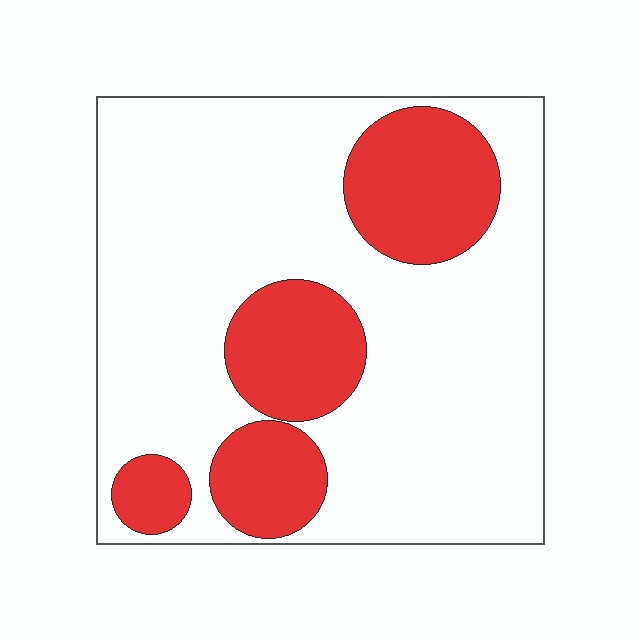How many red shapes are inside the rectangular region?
4.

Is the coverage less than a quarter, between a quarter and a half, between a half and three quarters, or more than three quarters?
Between a quarter and a half.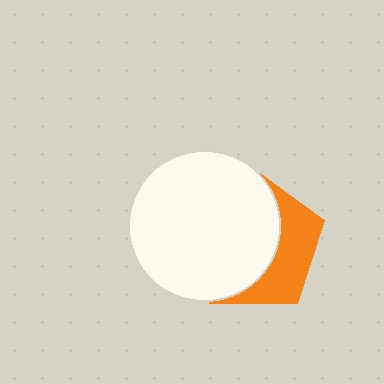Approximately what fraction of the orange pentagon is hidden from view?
Roughly 64% of the orange pentagon is hidden behind the white circle.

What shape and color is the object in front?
The object in front is a white circle.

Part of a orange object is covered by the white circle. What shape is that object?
It is a pentagon.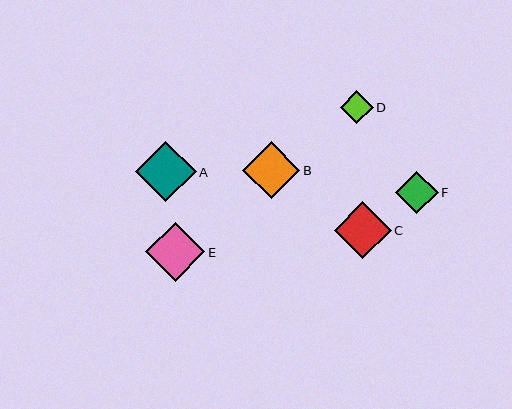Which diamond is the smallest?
Diamond D is the smallest with a size of approximately 33 pixels.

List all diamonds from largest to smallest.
From largest to smallest: A, E, B, C, F, D.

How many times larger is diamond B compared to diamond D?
Diamond B is approximately 1.7 times the size of diamond D.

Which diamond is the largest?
Diamond A is the largest with a size of approximately 60 pixels.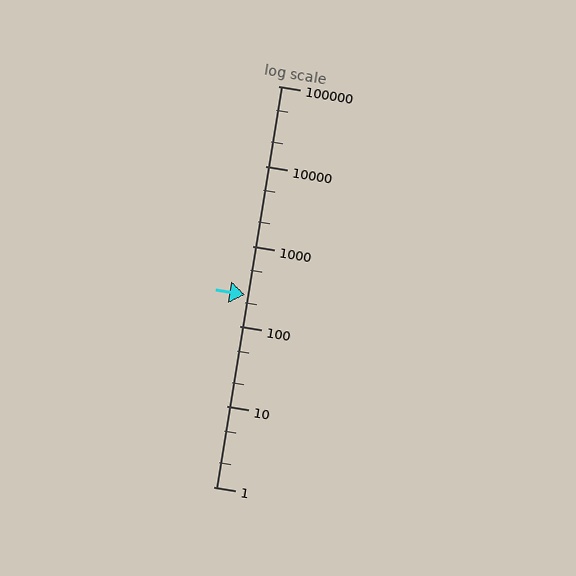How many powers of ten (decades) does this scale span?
The scale spans 5 decades, from 1 to 100000.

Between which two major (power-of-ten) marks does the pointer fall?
The pointer is between 100 and 1000.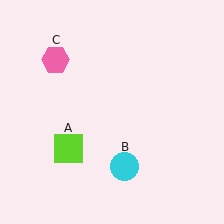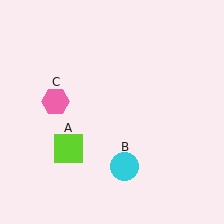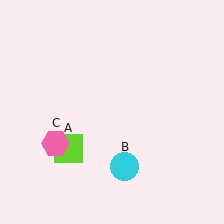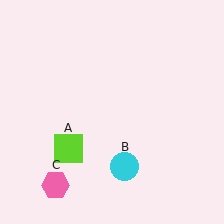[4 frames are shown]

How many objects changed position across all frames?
1 object changed position: pink hexagon (object C).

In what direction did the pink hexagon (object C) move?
The pink hexagon (object C) moved down.